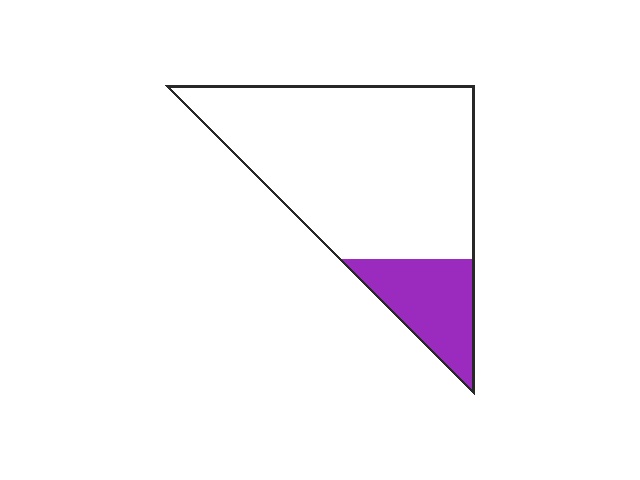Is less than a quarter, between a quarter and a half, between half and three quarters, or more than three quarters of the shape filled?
Less than a quarter.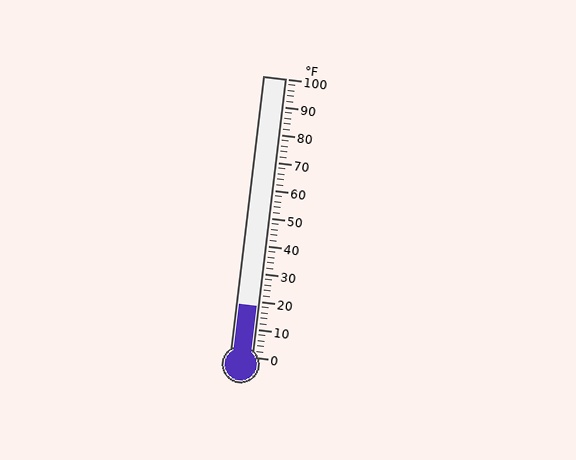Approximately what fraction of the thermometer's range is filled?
The thermometer is filled to approximately 20% of its range.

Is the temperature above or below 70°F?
The temperature is below 70°F.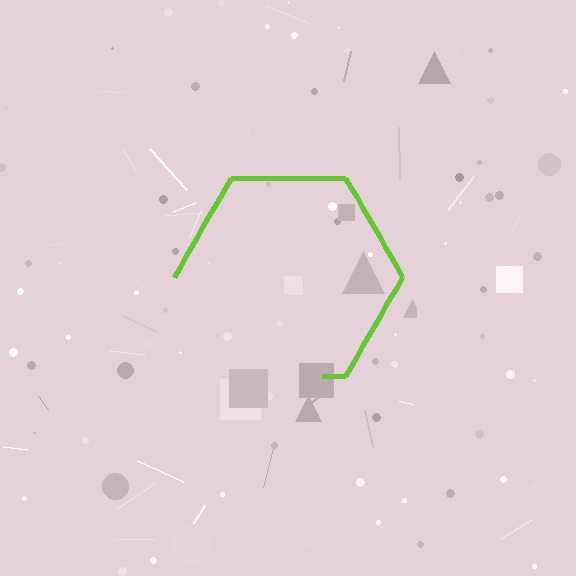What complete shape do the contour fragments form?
The contour fragments form a hexagon.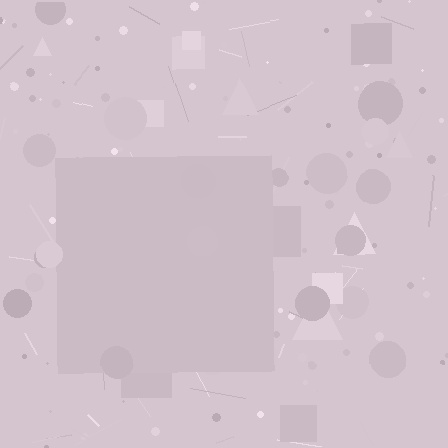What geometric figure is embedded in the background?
A square is embedded in the background.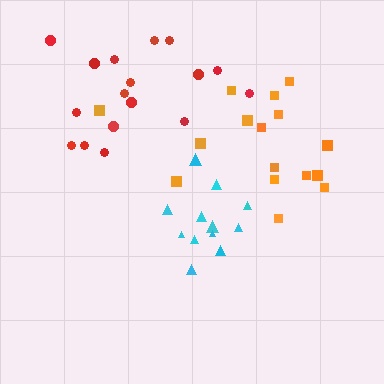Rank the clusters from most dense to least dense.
cyan, orange, red.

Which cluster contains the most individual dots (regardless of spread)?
Red (17).